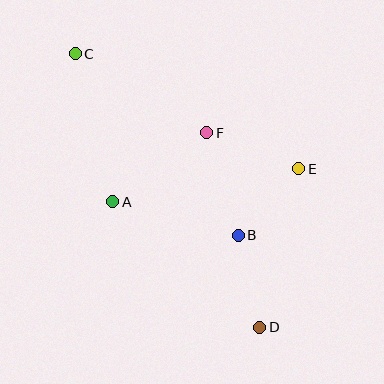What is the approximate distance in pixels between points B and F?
The distance between B and F is approximately 107 pixels.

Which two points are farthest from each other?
Points C and D are farthest from each other.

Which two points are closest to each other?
Points B and E are closest to each other.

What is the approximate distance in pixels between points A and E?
The distance between A and E is approximately 189 pixels.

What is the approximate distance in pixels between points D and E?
The distance between D and E is approximately 163 pixels.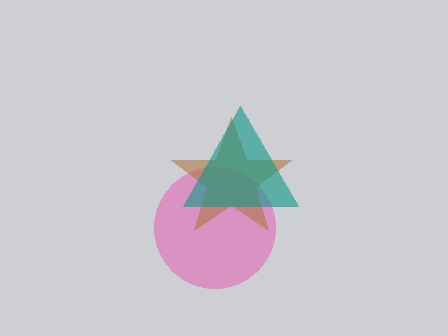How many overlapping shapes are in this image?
There are 3 overlapping shapes in the image.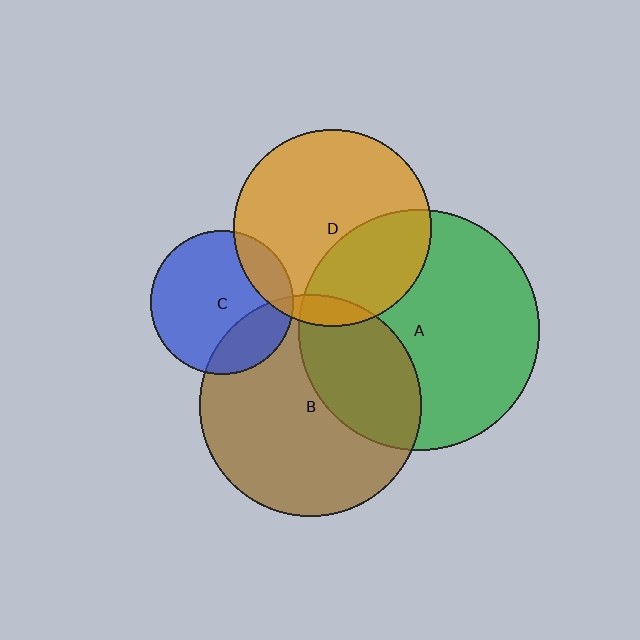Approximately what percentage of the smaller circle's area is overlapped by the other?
Approximately 35%.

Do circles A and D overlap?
Yes.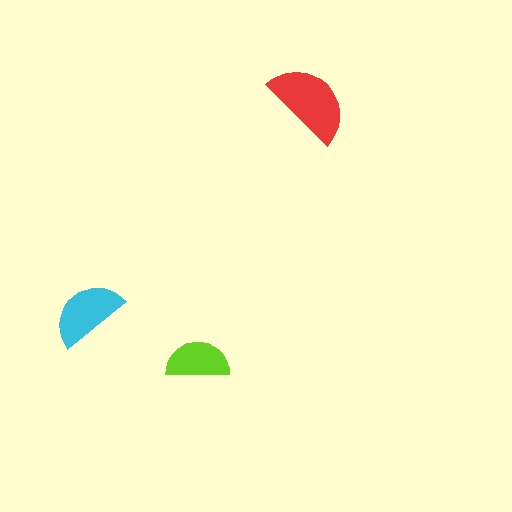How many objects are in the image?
There are 3 objects in the image.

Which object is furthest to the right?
The red semicircle is rightmost.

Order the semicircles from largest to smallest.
the red one, the cyan one, the lime one.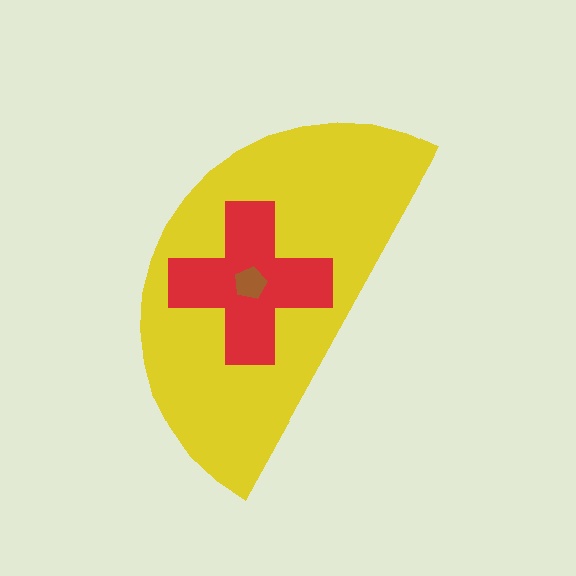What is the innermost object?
The brown pentagon.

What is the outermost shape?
The yellow semicircle.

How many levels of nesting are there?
3.